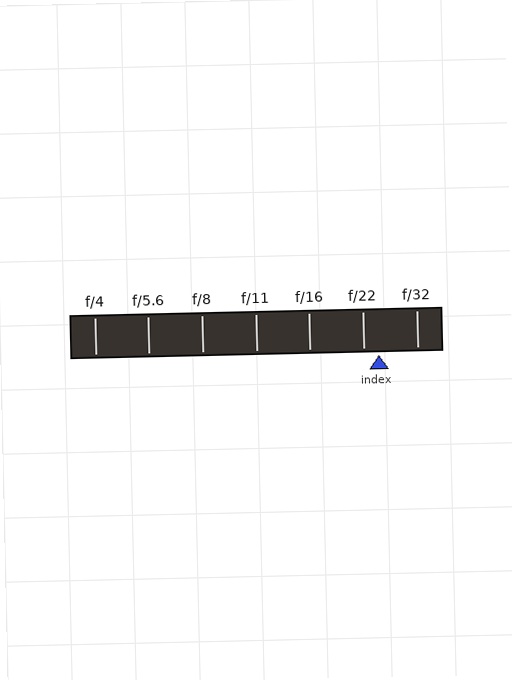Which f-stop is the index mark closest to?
The index mark is closest to f/22.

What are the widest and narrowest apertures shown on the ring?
The widest aperture shown is f/4 and the narrowest is f/32.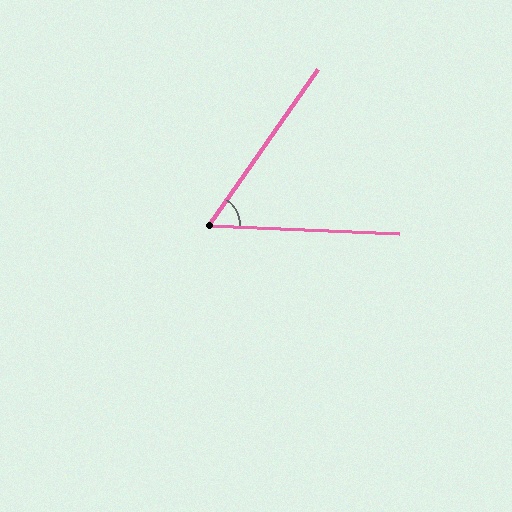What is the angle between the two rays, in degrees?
Approximately 58 degrees.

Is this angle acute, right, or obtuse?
It is acute.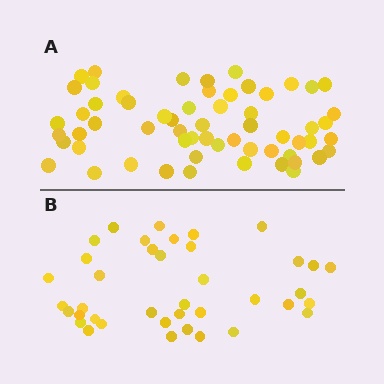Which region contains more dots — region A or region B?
Region A (the top region) has more dots.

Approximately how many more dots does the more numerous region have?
Region A has approximately 20 more dots than region B.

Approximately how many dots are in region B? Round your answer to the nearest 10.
About 40 dots. (The exact count is 39, which rounds to 40.)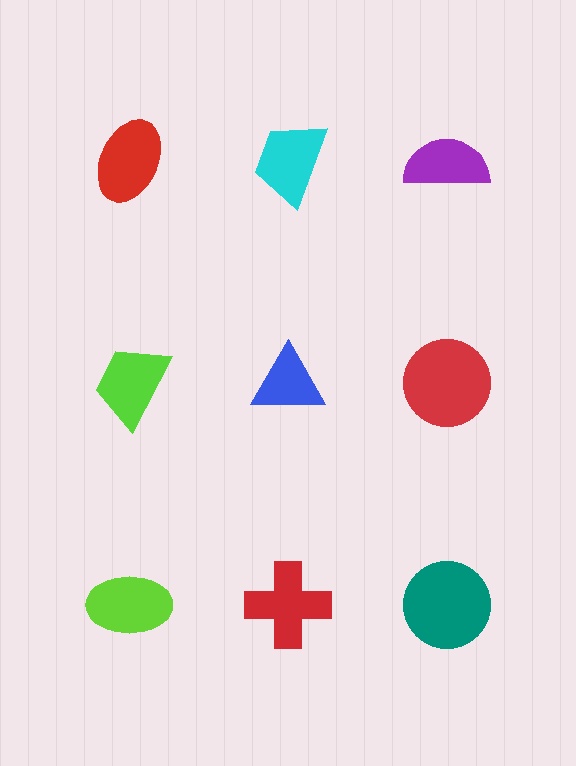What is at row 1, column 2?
A cyan trapezoid.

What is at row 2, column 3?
A red circle.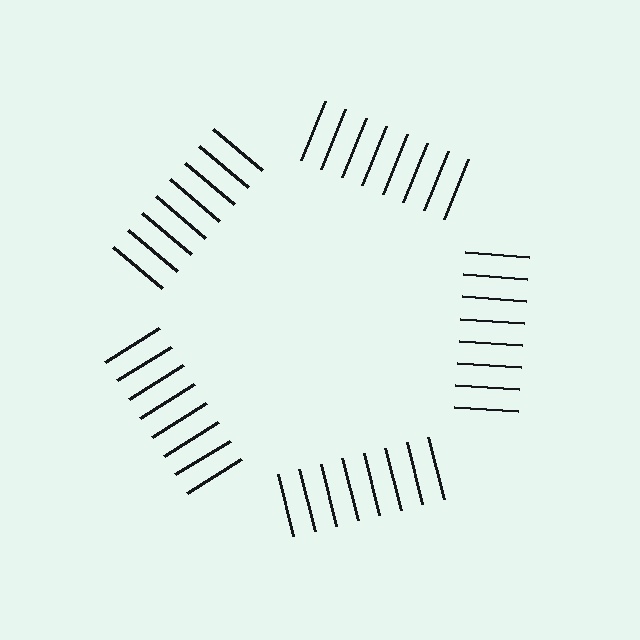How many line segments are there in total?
40 — 8 along each of the 5 edges.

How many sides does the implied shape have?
5 sides — the line-ends trace a pentagon.